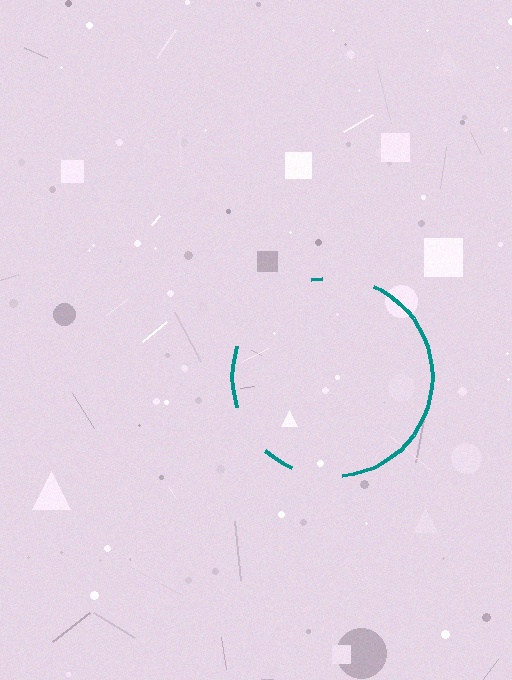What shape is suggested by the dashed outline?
The dashed outline suggests a circle.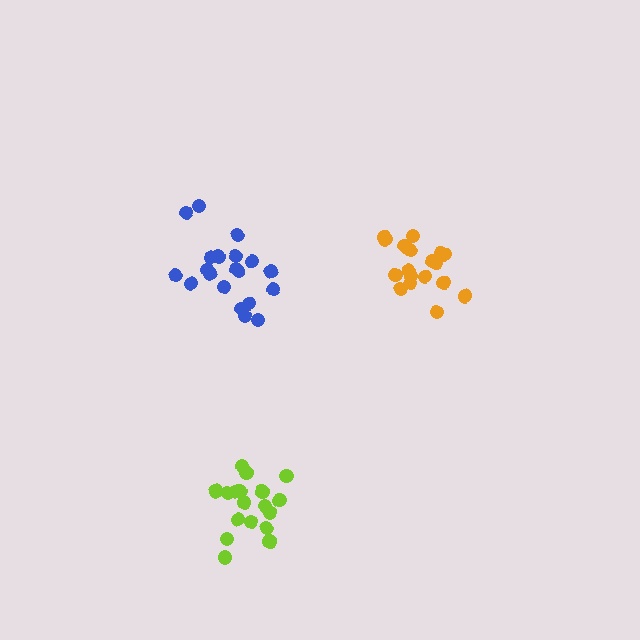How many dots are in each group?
Group 1: 19 dots, Group 2: 21 dots, Group 3: 18 dots (58 total).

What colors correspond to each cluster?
The clusters are colored: orange, blue, lime.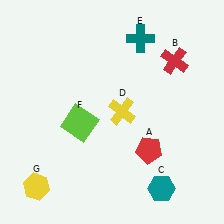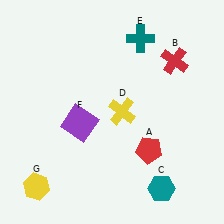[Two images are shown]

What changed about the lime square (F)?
In Image 1, F is lime. In Image 2, it changed to purple.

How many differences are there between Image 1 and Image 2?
There is 1 difference between the two images.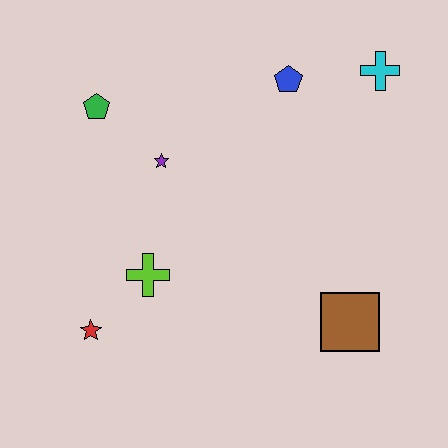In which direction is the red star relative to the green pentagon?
The red star is below the green pentagon.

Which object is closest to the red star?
The lime cross is closest to the red star.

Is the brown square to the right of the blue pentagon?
Yes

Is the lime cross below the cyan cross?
Yes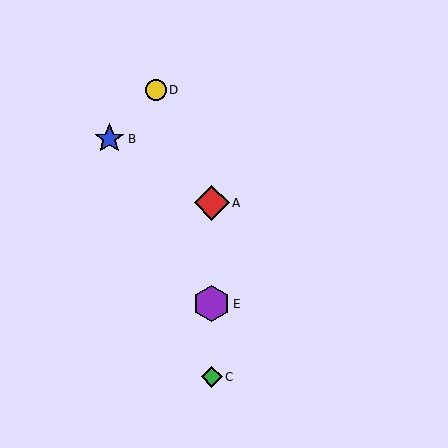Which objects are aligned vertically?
Objects A, C, E are aligned vertically.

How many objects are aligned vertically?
3 objects (A, C, E) are aligned vertically.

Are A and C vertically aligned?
Yes, both are at x≈212.